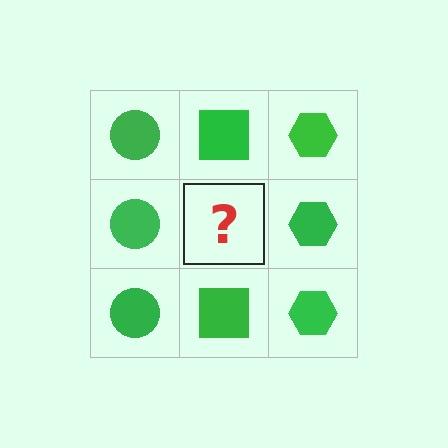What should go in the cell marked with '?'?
The missing cell should contain a green square.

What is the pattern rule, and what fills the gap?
The rule is that each column has a consistent shape. The gap should be filled with a green square.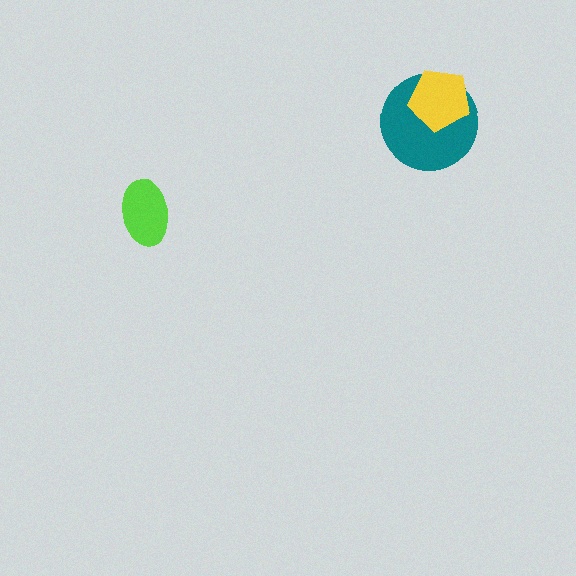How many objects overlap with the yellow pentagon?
1 object overlaps with the yellow pentagon.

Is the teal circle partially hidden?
Yes, it is partially covered by another shape.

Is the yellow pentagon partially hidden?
No, no other shape covers it.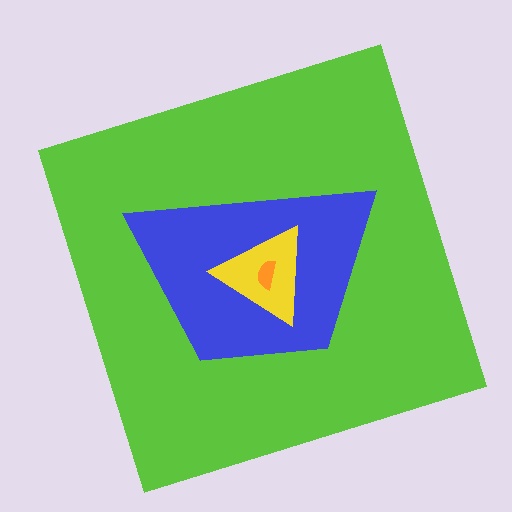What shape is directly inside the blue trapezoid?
The yellow triangle.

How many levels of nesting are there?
4.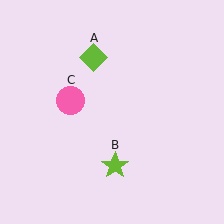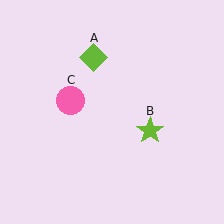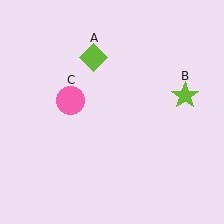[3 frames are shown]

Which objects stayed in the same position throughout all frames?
Lime diamond (object A) and pink circle (object C) remained stationary.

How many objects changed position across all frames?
1 object changed position: lime star (object B).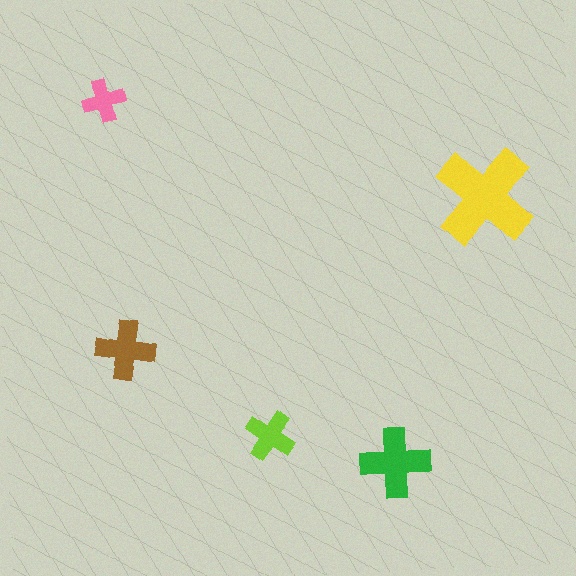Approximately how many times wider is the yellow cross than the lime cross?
About 2 times wider.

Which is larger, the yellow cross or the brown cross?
The yellow one.